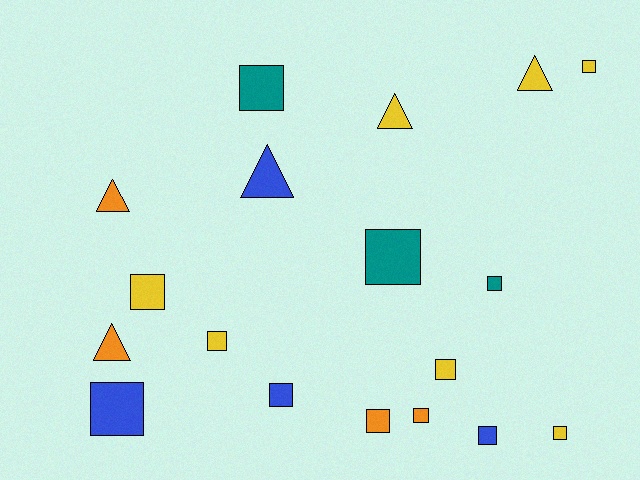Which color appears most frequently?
Yellow, with 7 objects.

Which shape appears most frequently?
Square, with 13 objects.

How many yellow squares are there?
There are 5 yellow squares.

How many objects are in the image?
There are 18 objects.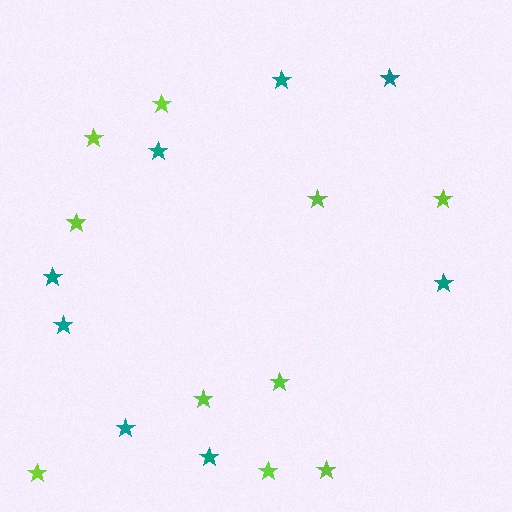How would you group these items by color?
There are 2 groups: one group of lime stars (10) and one group of teal stars (8).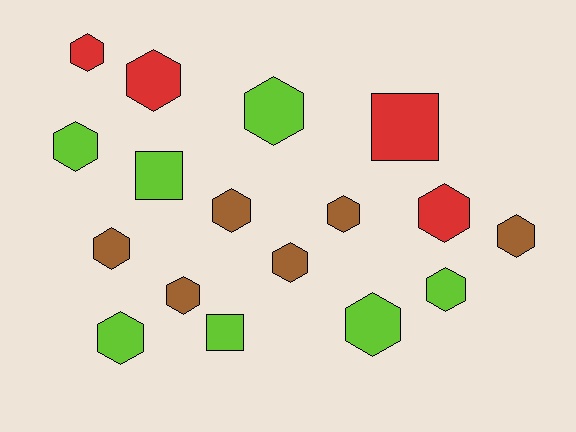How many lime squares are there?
There are 2 lime squares.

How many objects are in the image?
There are 17 objects.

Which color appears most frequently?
Lime, with 7 objects.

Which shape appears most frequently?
Hexagon, with 14 objects.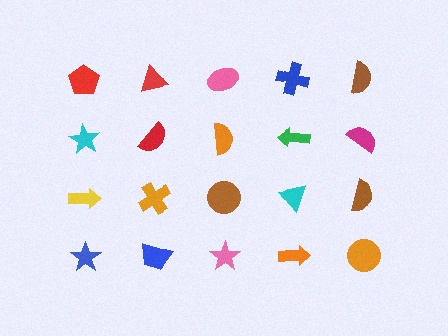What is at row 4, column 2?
A blue trapezoid.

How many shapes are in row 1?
5 shapes.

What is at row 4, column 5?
An orange circle.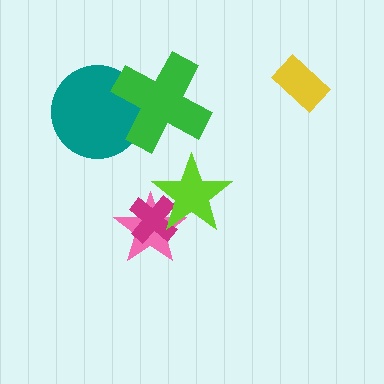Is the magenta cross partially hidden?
Yes, it is partially covered by another shape.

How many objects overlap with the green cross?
1 object overlaps with the green cross.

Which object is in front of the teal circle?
The green cross is in front of the teal circle.